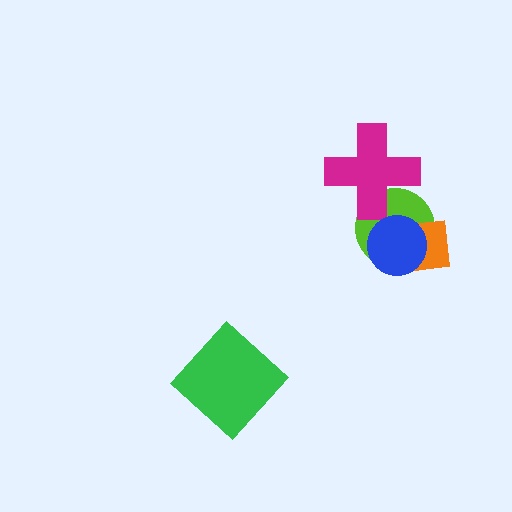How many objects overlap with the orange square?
2 objects overlap with the orange square.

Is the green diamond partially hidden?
No, no other shape covers it.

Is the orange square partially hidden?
Yes, it is partially covered by another shape.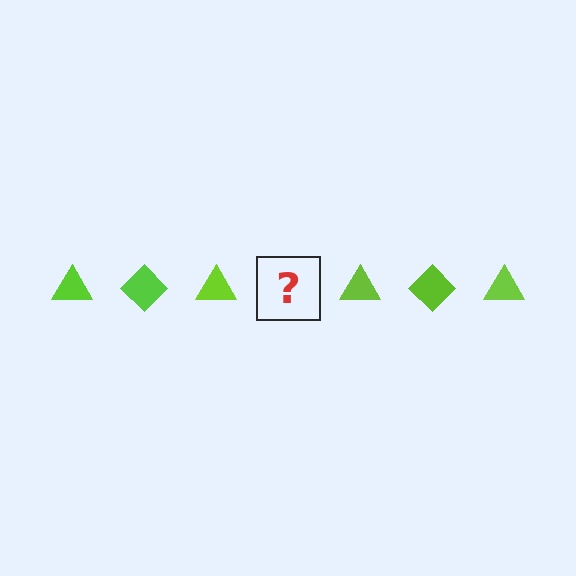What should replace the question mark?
The question mark should be replaced with a lime diamond.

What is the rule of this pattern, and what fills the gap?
The rule is that the pattern cycles through triangle, diamond shapes in lime. The gap should be filled with a lime diamond.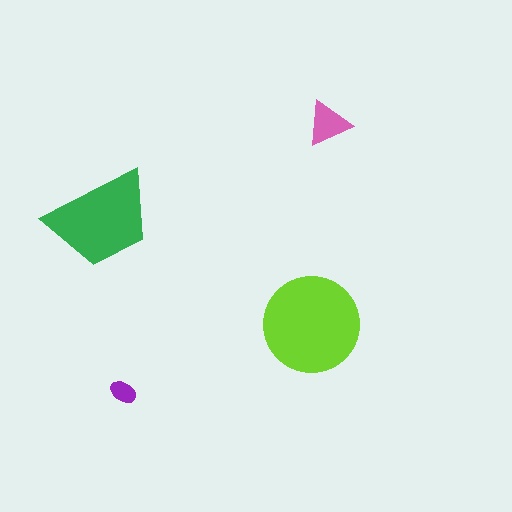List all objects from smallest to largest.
The purple ellipse, the pink triangle, the green trapezoid, the lime circle.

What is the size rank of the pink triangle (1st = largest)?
3rd.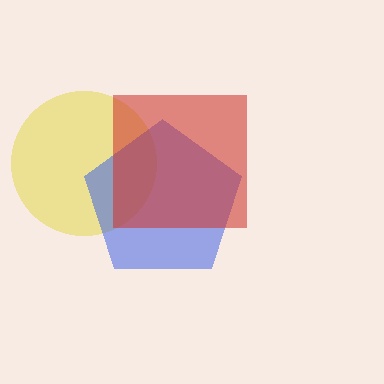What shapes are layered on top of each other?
The layered shapes are: a yellow circle, a blue pentagon, a red square.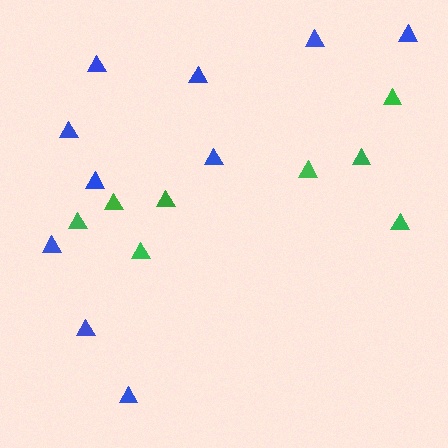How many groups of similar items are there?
There are 2 groups: one group of green triangles (8) and one group of blue triangles (10).